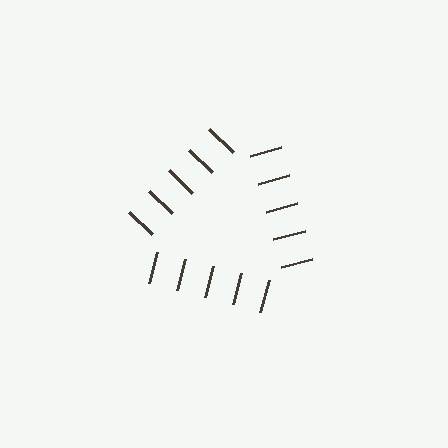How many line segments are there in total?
15 — 5 along each of the 3 edges.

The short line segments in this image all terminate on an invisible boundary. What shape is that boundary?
An illusory triangle — the line segments terminate on its edges but no continuous stroke is drawn.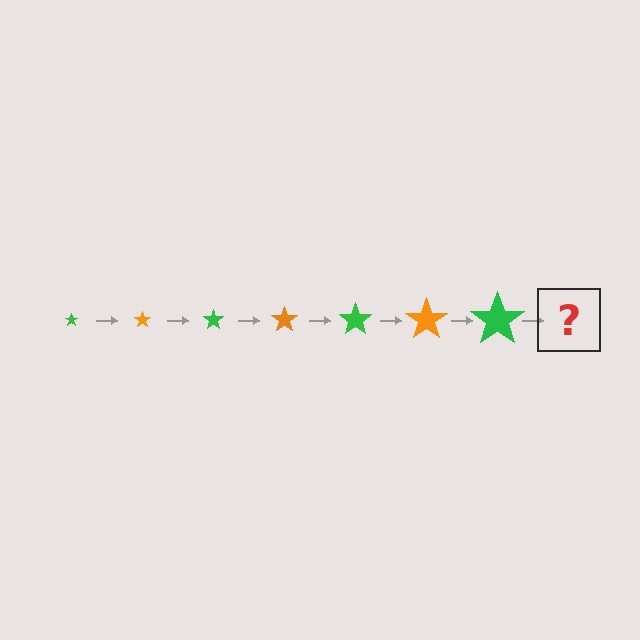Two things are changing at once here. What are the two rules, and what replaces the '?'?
The two rules are that the star grows larger each step and the color cycles through green and orange. The '?' should be an orange star, larger than the previous one.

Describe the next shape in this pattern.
It should be an orange star, larger than the previous one.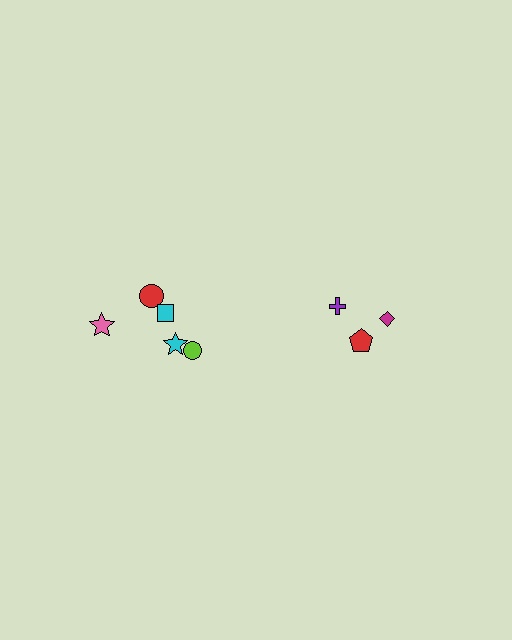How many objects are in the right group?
There are 3 objects.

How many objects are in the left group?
There are 5 objects.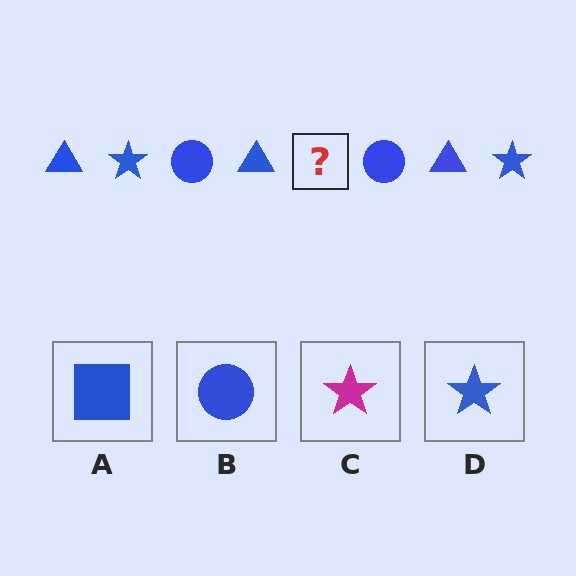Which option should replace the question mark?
Option D.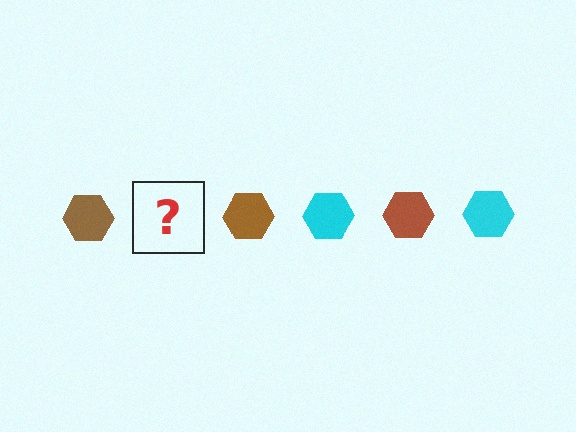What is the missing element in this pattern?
The missing element is a cyan hexagon.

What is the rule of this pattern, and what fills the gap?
The rule is that the pattern cycles through brown, cyan hexagons. The gap should be filled with a cyan hexagon.